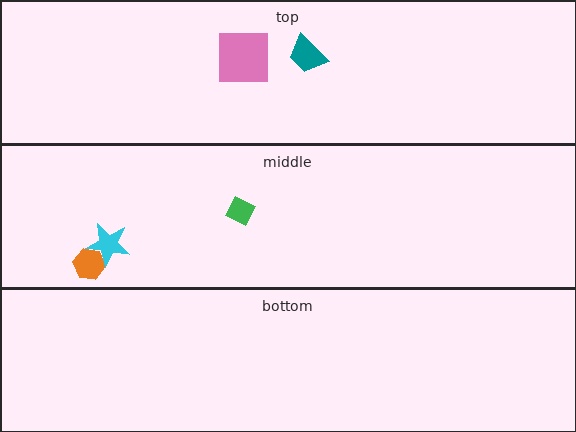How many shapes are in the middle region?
3.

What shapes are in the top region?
The teal trapezoid, the pink square.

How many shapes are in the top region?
2.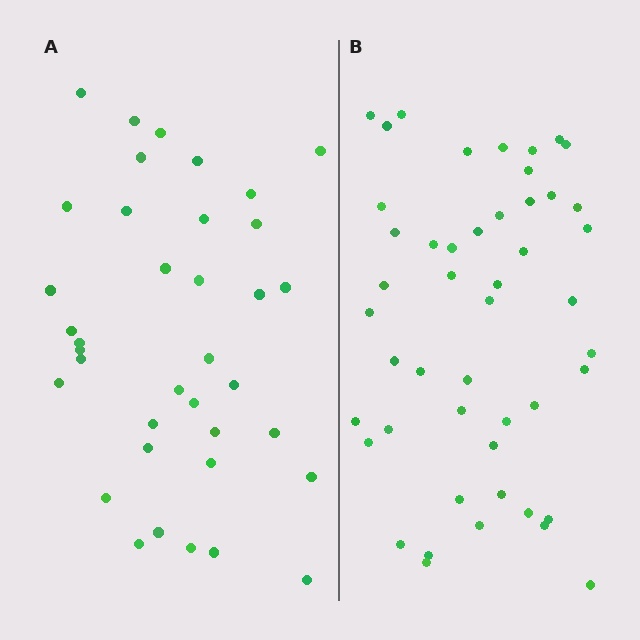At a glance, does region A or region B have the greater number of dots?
Region B (the right region) has more dots.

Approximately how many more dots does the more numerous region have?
Region B has roughly 12 or so more dots than region A.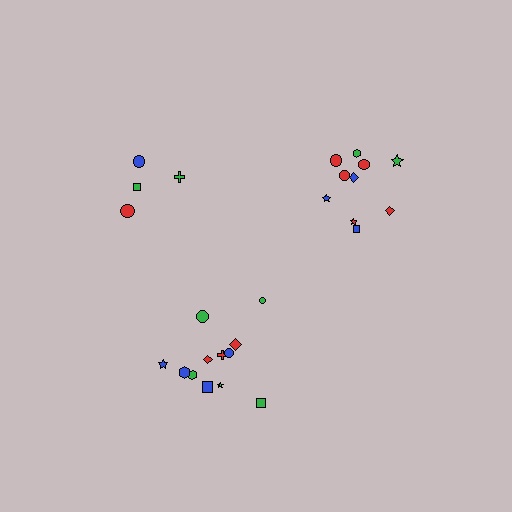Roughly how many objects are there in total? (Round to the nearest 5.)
Roughly 25 objects in total.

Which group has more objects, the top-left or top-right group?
The top-right group.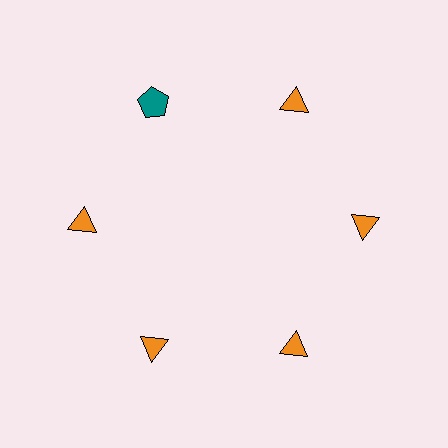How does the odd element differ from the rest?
It differs in both color (teal instead of orange) and shape (pentagon instead of triangle).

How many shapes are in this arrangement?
There are 6 shapes arranged in a ring pattern.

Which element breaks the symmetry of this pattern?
The teal pentagon at roughly the 11 o'clock position breaks the symmetry. All other shapes are orange triangles.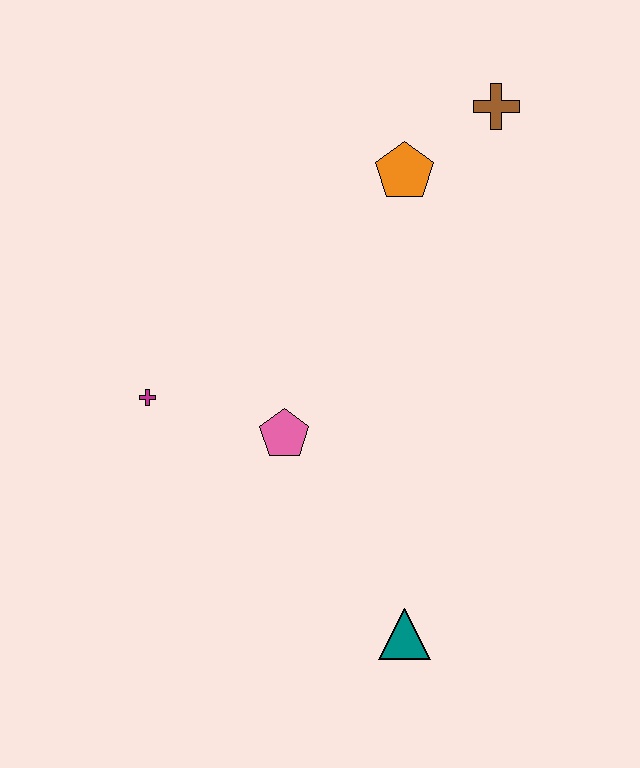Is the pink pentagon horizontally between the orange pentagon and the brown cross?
No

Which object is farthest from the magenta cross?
The brown cross is farthest from the magenta cross.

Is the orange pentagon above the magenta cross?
Yes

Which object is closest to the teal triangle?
The pink pentagon is closest to the teal triangle.